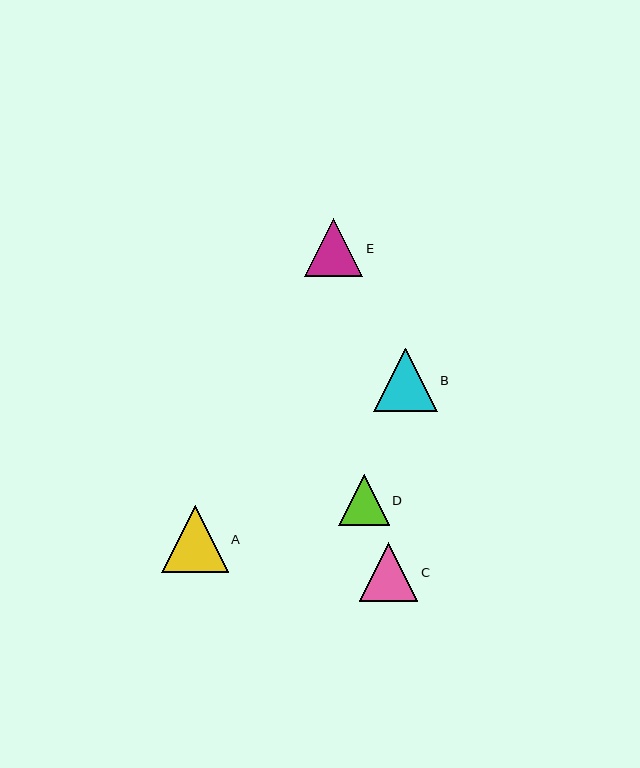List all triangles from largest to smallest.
From largest to smallest: A, B, C, E, D.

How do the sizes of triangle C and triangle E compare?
Triangle C and triangle E are approximately the same size.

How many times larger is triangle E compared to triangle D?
Triangle E is approximately 1.1 times the size of triangle D.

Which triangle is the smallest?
Triangle D is the smallest with a size of approximately 51 pixels.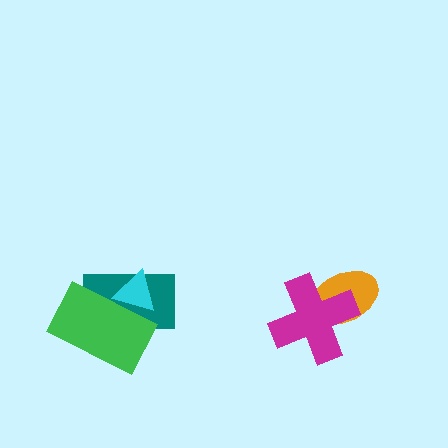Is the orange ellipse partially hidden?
Yes, it is partially covered by another shape.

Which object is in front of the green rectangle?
The cyan triangle is in front of the green rectangle.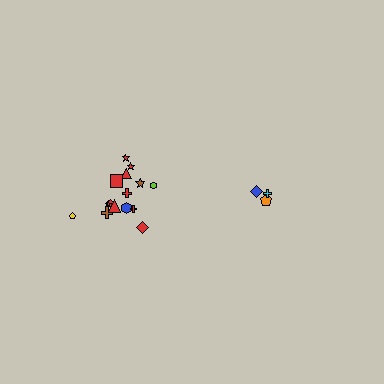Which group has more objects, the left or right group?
The left group.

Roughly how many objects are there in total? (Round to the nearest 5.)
Roughly 20 objects in total.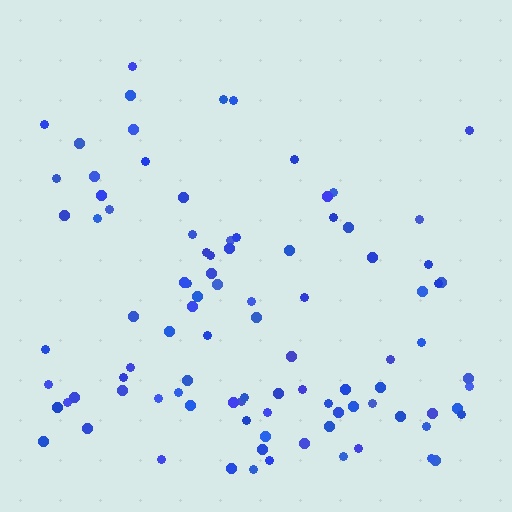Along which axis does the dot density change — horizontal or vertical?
Vertical.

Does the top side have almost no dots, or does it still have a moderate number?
Still a moderate number, just noticeably fewer than the bottom.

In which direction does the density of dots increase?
From top to bottom, with the bottom side densest.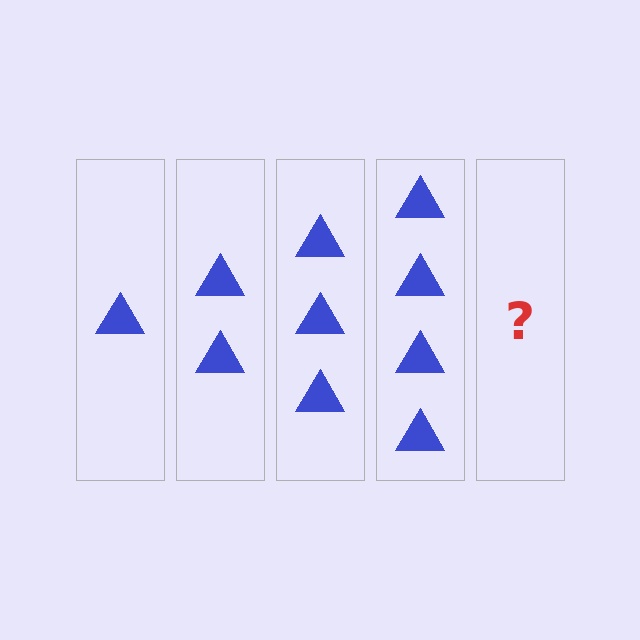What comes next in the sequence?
The next element should be 5 triangles.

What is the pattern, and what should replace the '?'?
The pattern is that each step adds one more triangle. The '?' should be 5 triangles.